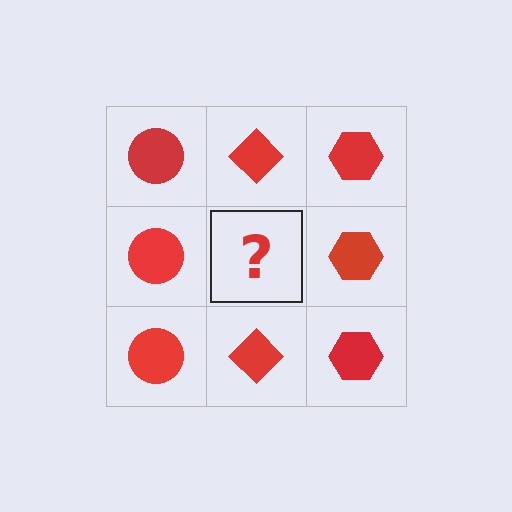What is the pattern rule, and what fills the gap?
The rule is that each column has a consistent shape. The gap should be filled with a red diamond.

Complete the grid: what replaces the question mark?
The question mark should be replaced with a red diamond.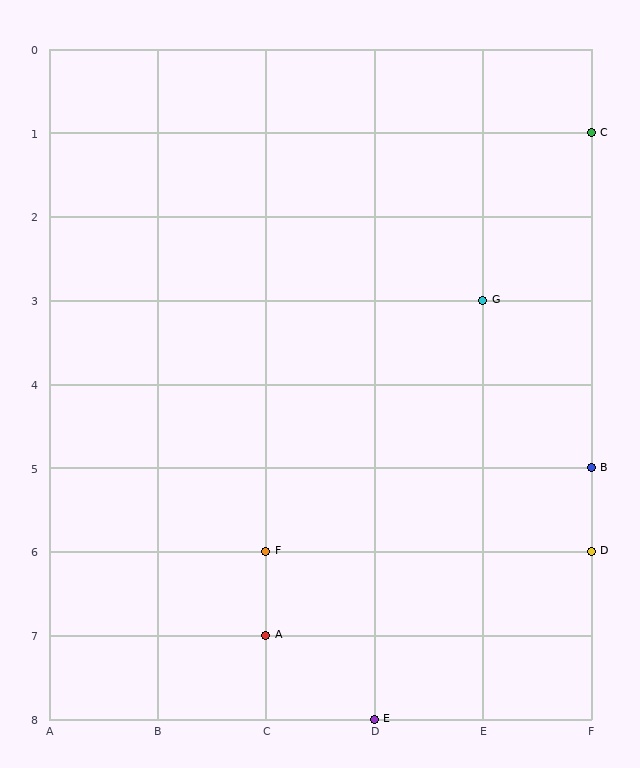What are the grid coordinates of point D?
Point D is at grid coordinates (F, 6).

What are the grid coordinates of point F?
Point F is at grid coordinates (C, 6).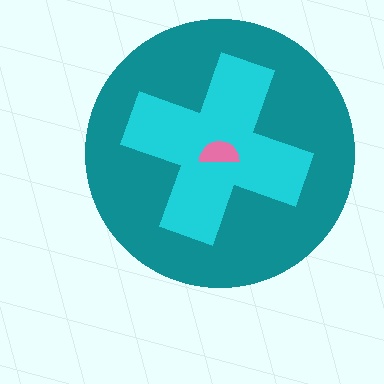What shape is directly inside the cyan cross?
The pink semicircle.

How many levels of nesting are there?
3.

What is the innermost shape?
The pink semicircle.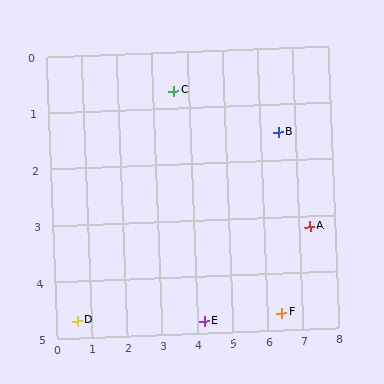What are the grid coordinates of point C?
Point C is at approximately (3.6, 0.7).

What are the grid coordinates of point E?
Point E is at approximately (4.2, 4.8).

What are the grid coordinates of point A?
Point A is at approximately (7.3, 3.2).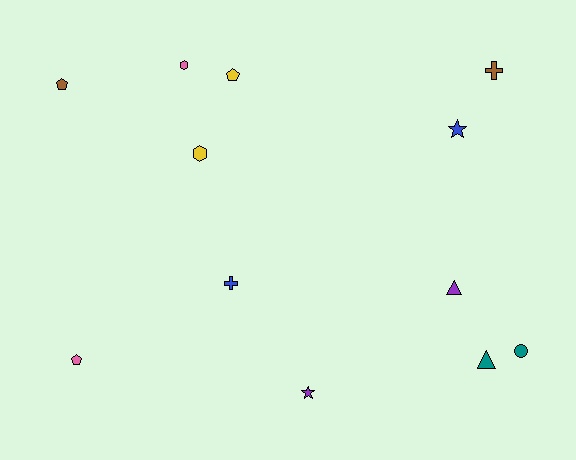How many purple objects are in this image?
There are 2 purple objects.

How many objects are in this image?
There are 12 objects.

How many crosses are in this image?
There are 2 crosses.